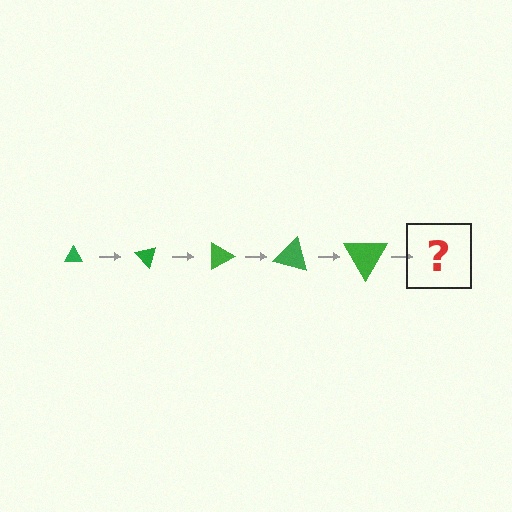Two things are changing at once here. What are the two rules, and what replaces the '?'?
The two rules are that the triangle grows larger each step and it rotates 45 degrees each step. The '?' should be a triangle, larger than the previous one and rotated 225 degrees from the start.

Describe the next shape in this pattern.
It should be a triangle, larger than the previous one and rotated 225 degrees from the start.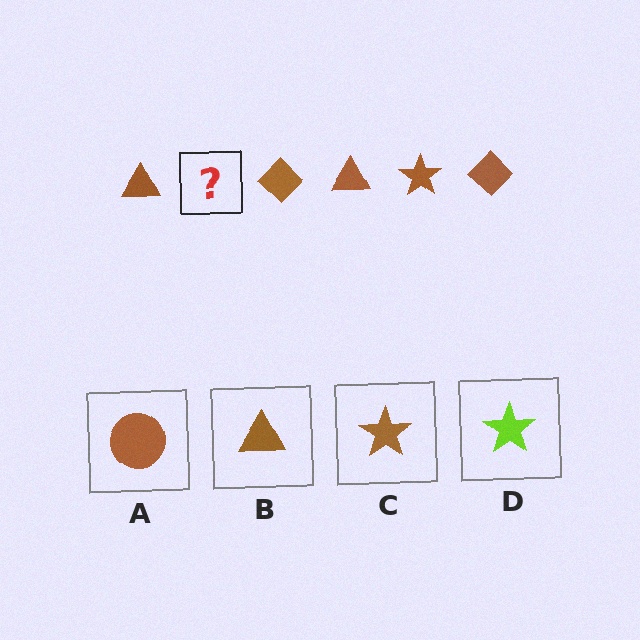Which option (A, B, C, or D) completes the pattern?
C.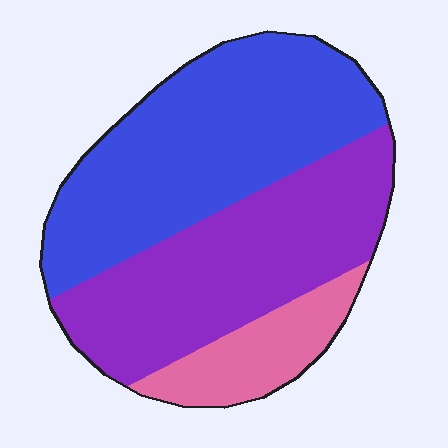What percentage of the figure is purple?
Purple covers 40% of the figure.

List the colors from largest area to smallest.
From largest to smallest: blue, purple, pink.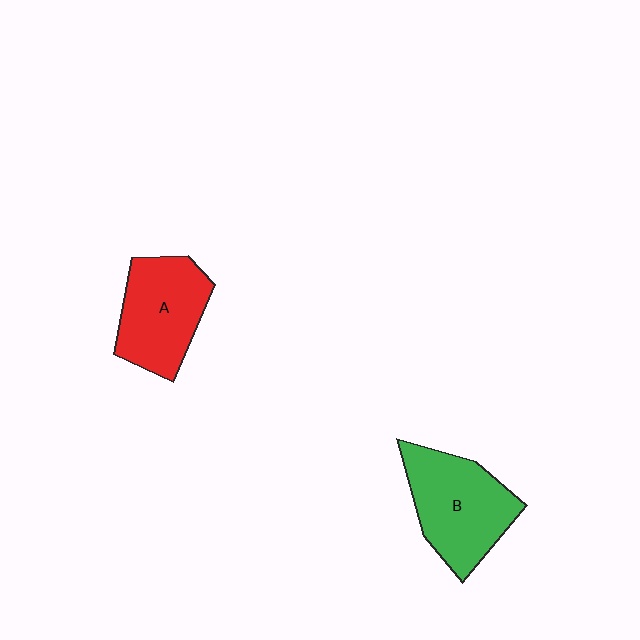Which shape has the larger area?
Shape B (green).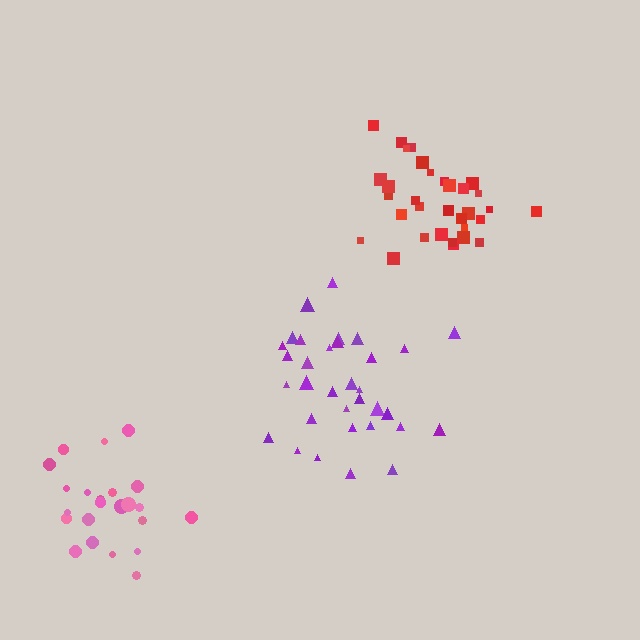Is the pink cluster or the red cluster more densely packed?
Red.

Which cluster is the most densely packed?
Red.